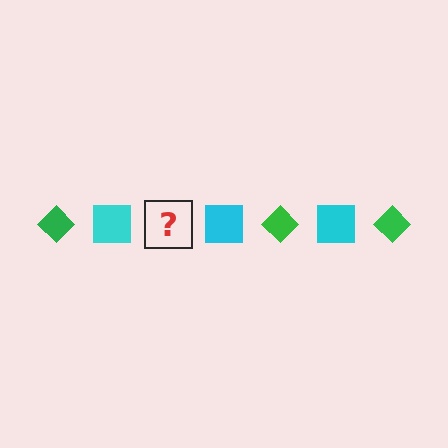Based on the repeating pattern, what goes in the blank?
The blank should be a green diamond.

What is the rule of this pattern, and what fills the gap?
The rule is that the pattern alternates between green diamond and cyan square. The gap should be filled with a green diamond.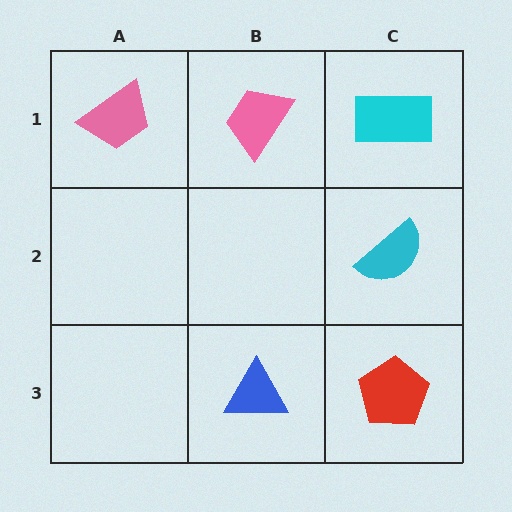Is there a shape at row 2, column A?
No, that cell is empty.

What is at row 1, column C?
A cyan rectangle.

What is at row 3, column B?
A blue triangle.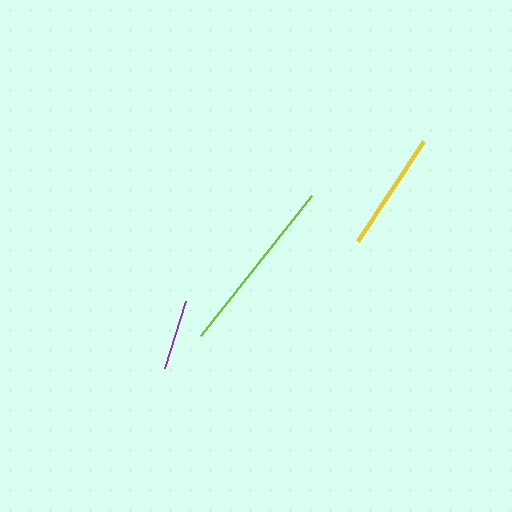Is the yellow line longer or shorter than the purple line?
The yellow line is longer than the purple line.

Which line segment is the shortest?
The purple line is the shortest at approximately 71 pixels.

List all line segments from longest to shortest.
From longest to shortest: lime, yellow, purple.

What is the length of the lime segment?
The lime segment is approximately 179 pixels long.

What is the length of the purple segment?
The purple segment is approximately 71 pixels long.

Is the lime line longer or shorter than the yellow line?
The lime line is longer than the yellow line.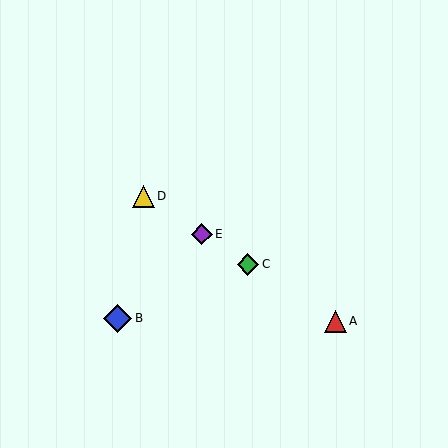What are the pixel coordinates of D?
Object D is at (143, 196).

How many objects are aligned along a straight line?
4 objects (A, C, D, E) are aligned along a straight line.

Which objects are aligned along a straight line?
Objects A, C, D, E are aligned along a straight line.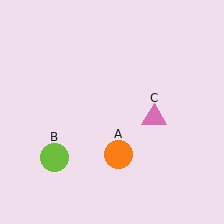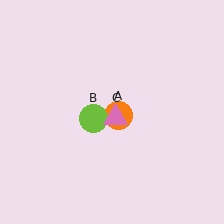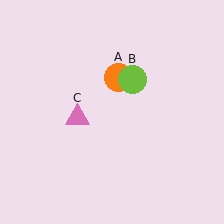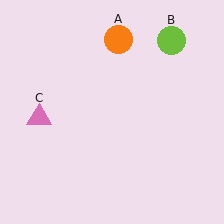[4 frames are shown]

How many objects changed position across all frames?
3 objects changed position: orange circle (object A), lime circle (object B), pink triangle (object C).